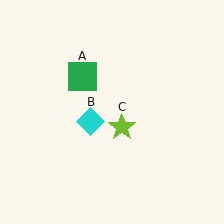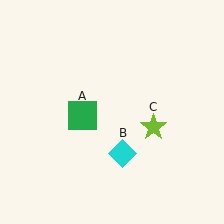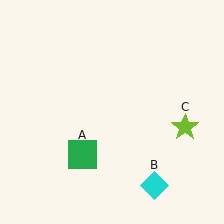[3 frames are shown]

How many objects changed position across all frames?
3 objects changed position: green square (object A), cyan diamond (object B), lime star (object C).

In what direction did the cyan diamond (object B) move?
The cyan diamond (object B) moved down and to the right.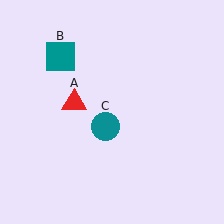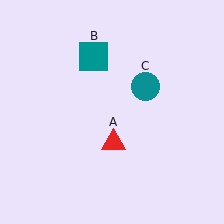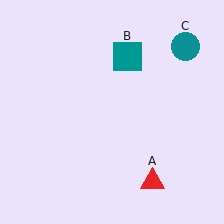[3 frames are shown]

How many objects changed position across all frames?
3 objects changed position: red triangle (object A), teal square (object B), teal circle (object C).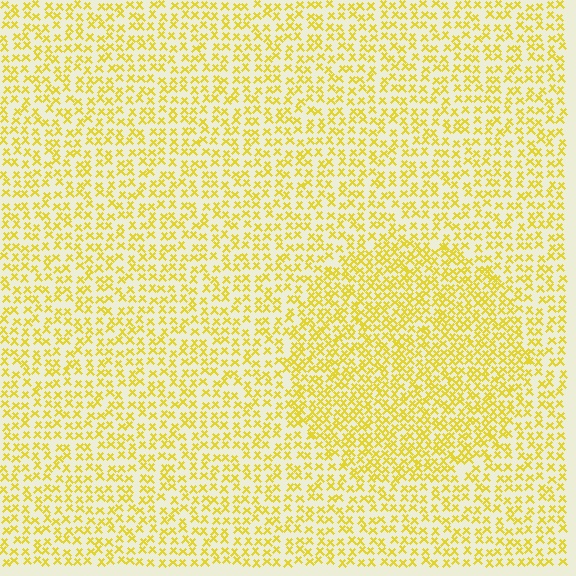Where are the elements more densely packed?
The elements are more densely packed inside the circle boundary.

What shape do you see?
I see a circle.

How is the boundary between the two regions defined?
The boundary is defined by a change in element density (approximately 1.6x ratio). All elements are the same color, size, and shape.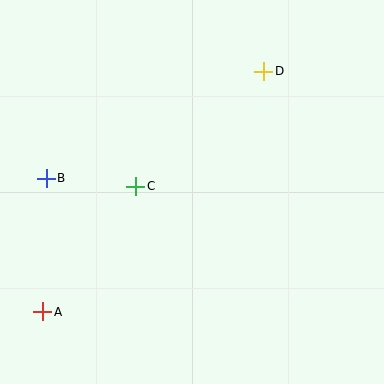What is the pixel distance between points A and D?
The distance between A and D is 327 pixels.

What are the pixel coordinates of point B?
Point B is at (46, 178).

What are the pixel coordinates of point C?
Point C is at (136, 186).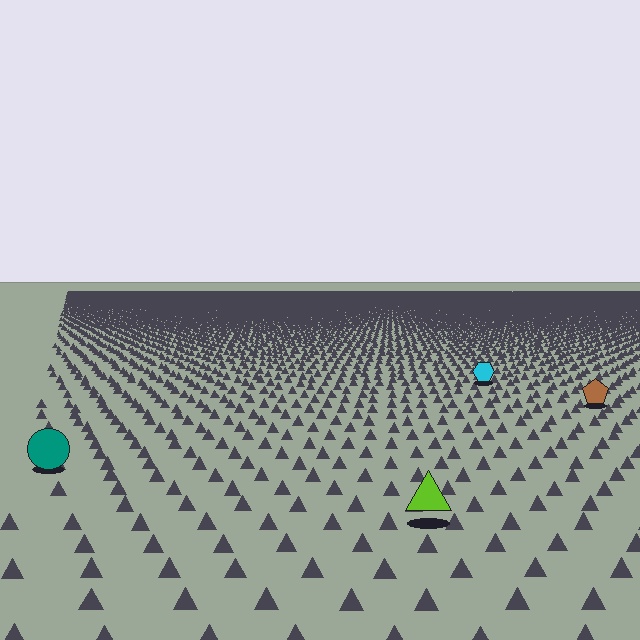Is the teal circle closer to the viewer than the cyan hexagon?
Yes. The teal circle is closer — you can tell from the texture gradient: the ground texture is coarser near it.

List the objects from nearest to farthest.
From nearest to farthest: the lime triangle, the teal circle, the brown pentagon, the cyan hexagon.